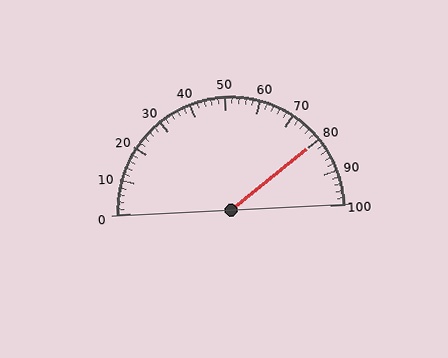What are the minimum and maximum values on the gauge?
The gauge ranges from 0 to 100.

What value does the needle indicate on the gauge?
The needle indicates approximately 80.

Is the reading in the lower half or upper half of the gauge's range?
The reading is in the upper half of the range (0 to 100).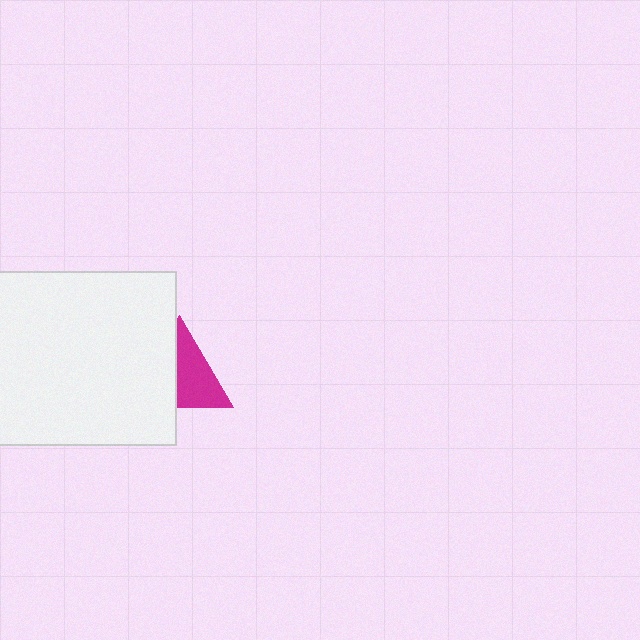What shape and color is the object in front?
The object in front is a white rectangle.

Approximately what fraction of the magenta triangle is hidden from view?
Roughly 46% of the magenta triangle is hidden behind the white rectangle.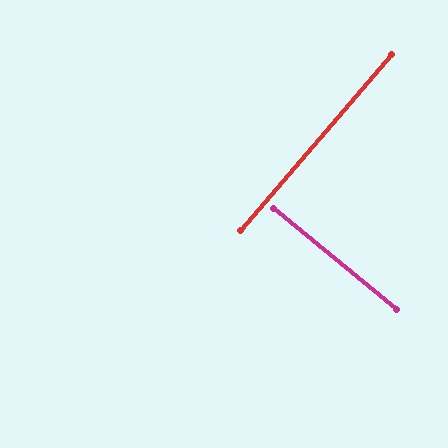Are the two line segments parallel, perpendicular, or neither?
Perpendicular — they meet at approximately 89°.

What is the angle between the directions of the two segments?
Approximately 89 degrees.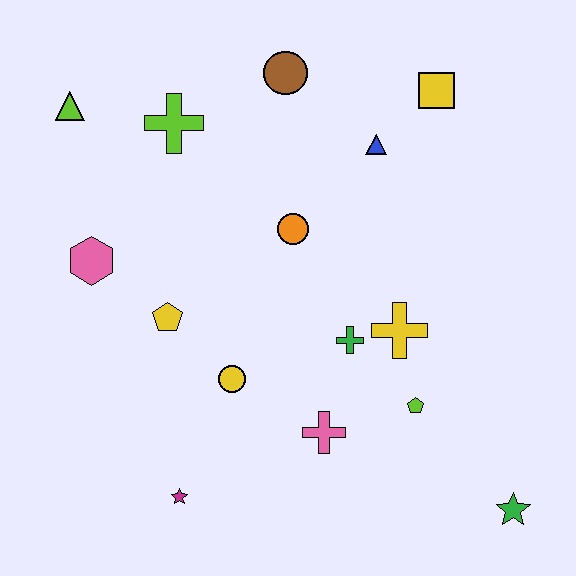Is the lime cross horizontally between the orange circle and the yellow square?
No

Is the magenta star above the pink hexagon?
No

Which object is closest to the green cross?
The yellow cross is closest to the green cross.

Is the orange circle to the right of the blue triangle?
No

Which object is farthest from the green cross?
The lime triangle is farthest from the green cross.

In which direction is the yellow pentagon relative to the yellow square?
The yellow pentagon is to the left of the yellow square.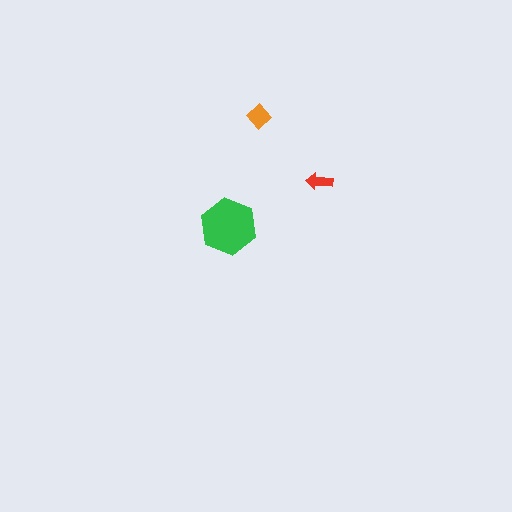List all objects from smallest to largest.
The red arrow, the orange diamond, the green hexagon.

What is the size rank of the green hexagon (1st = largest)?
1st.